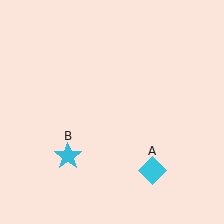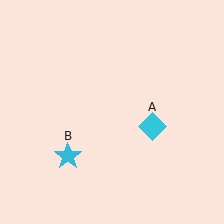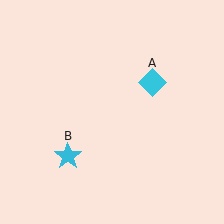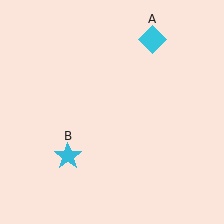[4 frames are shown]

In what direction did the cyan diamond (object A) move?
The cyan diamond (object A) moved up.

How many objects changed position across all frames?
1 object changed position: cyan diamond (object A).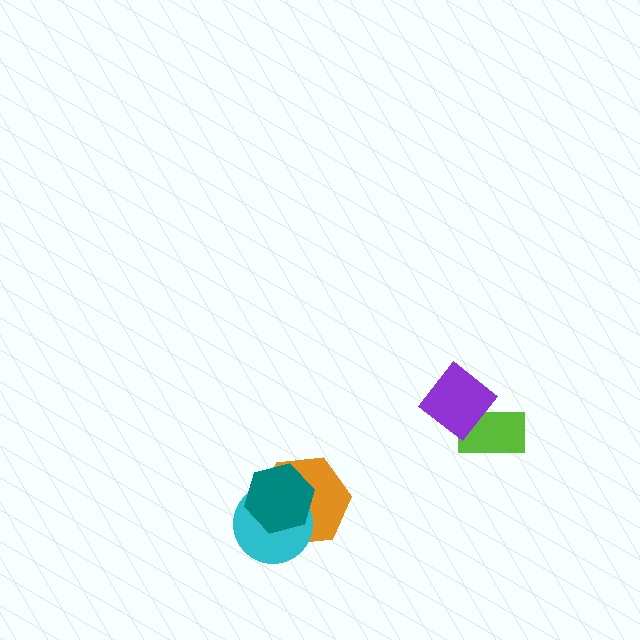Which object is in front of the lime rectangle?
The purple diamond is in front of the lime rectangle.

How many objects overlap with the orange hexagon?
2 objects overlap with the orange hexagon.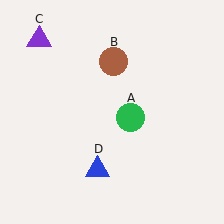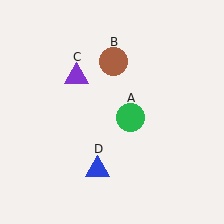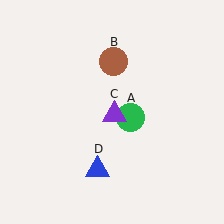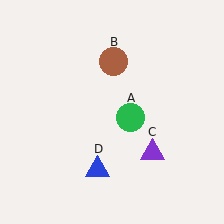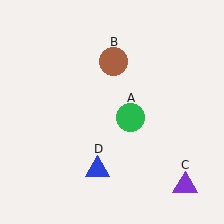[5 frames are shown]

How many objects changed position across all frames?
1 object changed position: purple triangle (object C).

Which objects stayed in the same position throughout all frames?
Green circle (object A) and brown circle (object B) and blue triangle (object D) remained stationary.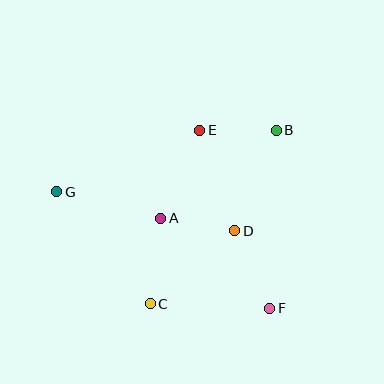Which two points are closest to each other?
Points A and D are closest to each other.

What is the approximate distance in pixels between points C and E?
The distance between C and E is approximately 181 pixels.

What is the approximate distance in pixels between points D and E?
The distance between D and E is approximately 107 pixels.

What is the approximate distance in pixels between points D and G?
The distance between D and G is approximately 183 pixels.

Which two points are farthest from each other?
Points F and G are farthest from each other.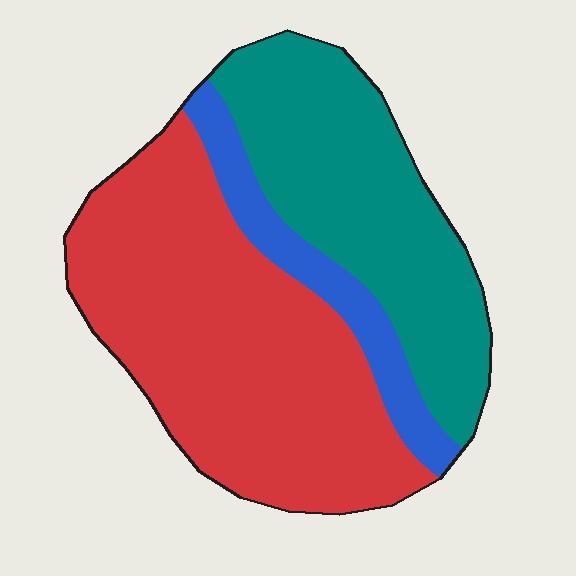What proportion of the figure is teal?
Teal takes up about one third (1/3) of the figure.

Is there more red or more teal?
Red.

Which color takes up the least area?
Blue, at roughly 10%.